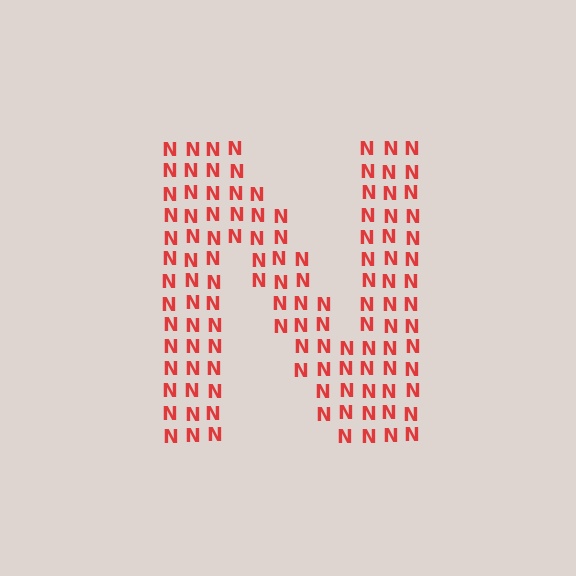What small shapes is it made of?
It is made of small letter N's.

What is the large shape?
The large shape is the letter N.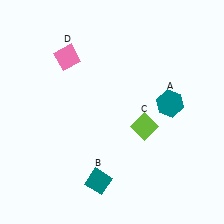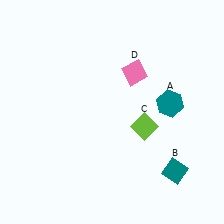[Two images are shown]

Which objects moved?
The objects that moved are: the teal diamond (B), the pink diamond (D).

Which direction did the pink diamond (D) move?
The pink diamond (D) moved right.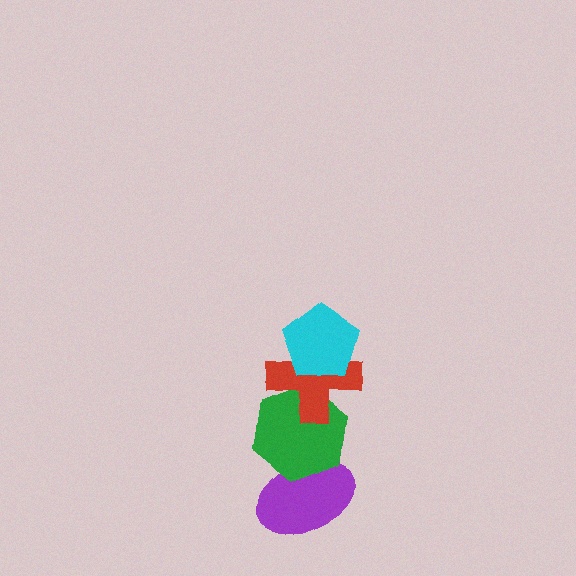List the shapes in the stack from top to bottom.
From top to bottom: the cyan pentagon, the red cross, the green hexagon, the purple ellipse.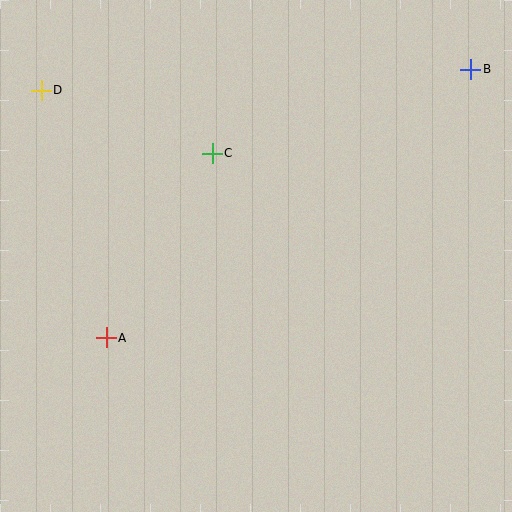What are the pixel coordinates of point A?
Point A is at (106, 338).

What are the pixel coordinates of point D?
Point D is at (41, 90).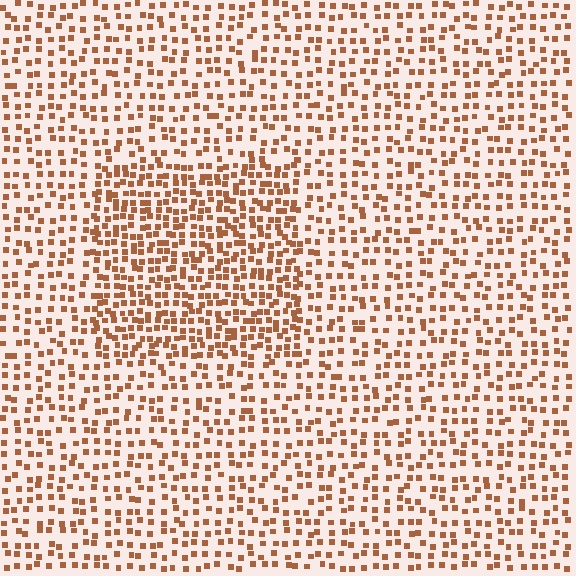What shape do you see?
I see a rectangle.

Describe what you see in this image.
The image contains small brown elements arranged at two different densities. A rectangle-shaped region is visible where the elements are more densely packed than the surrounding area.